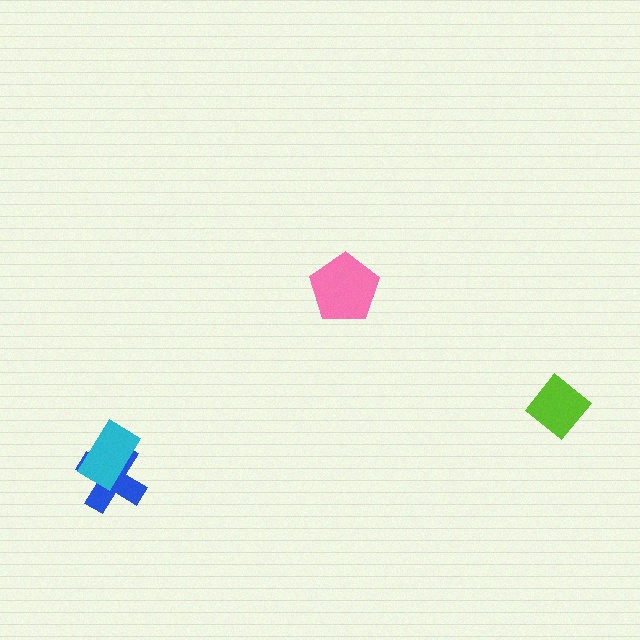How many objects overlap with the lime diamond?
0 objects overlap with the lime diamond.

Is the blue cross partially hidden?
Yes, it is partially covered by another shape.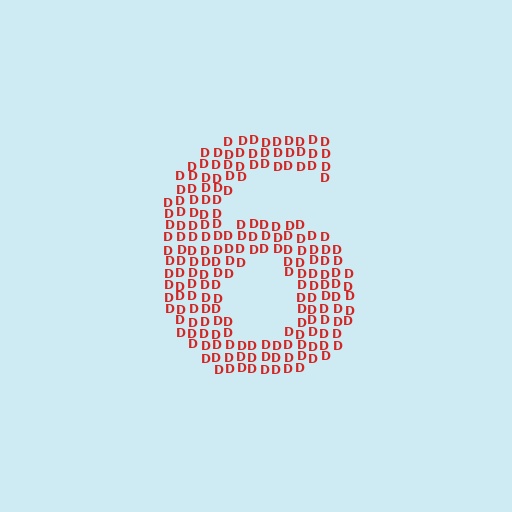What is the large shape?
The large shape is the digit 6.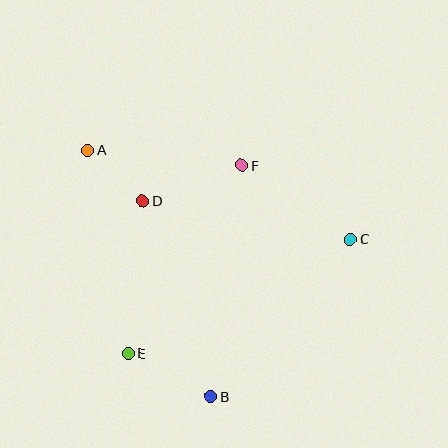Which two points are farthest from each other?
Points A and C are farthest from each other.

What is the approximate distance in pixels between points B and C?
The distance between B and C is approximately 210 pixels.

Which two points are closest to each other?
Points A and D are closest to each other.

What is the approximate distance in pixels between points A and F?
The distance between A and F is approximately 154 pixels.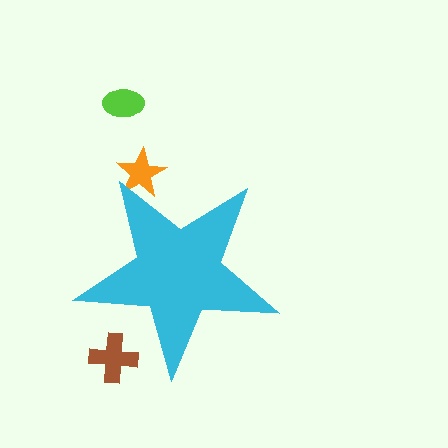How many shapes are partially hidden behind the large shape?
2 shapes are partially hidden.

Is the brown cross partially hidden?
Yes, the brown cross is partially hidden behind the cyan star.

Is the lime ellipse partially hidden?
No, the lime ellipse is fully visible.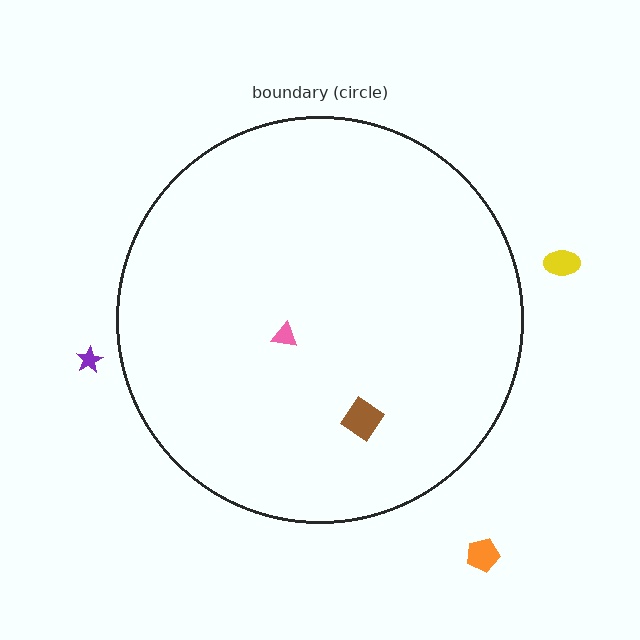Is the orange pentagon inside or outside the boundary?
Outside.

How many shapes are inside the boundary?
2 inside, 3 outside.